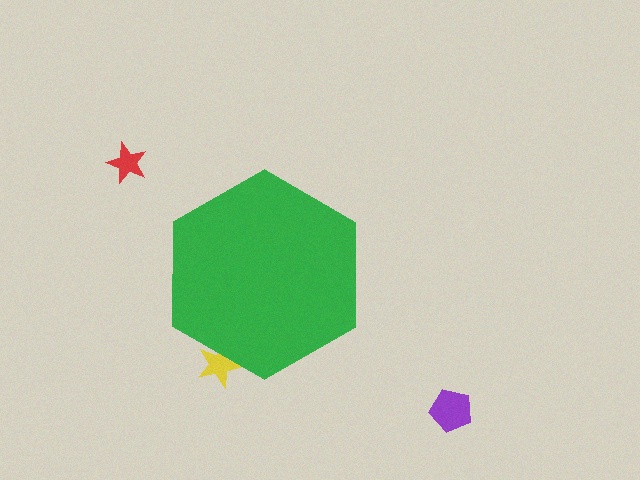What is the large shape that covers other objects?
A green hexagon.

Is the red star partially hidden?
No, the red star is fully visible.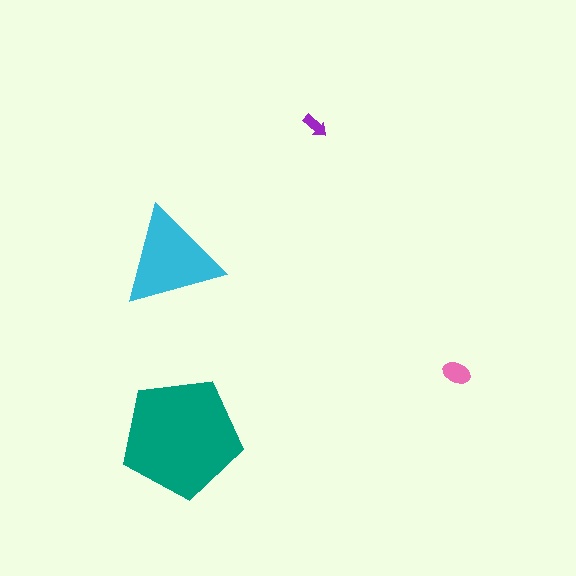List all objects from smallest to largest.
The purple arrow, the pink ellipse, the cyan triangle, the teal pentagon.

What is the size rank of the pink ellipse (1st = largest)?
3rd.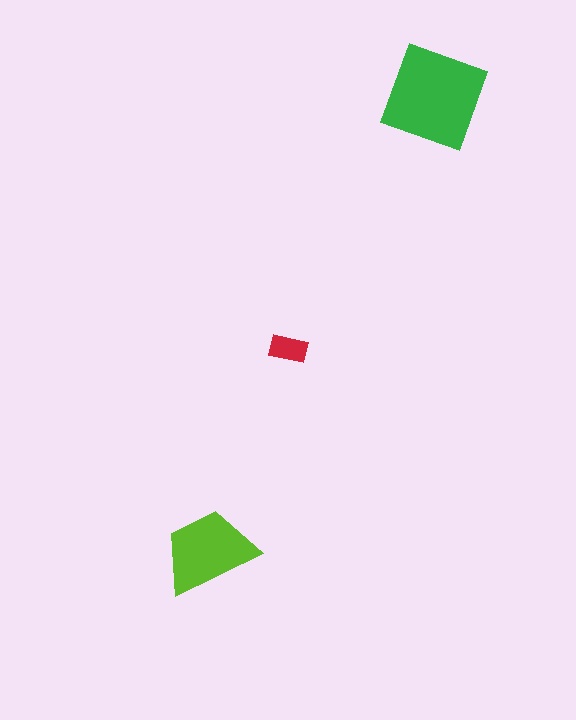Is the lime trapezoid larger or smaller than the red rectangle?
Larger.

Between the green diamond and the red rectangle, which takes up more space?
The green diamond.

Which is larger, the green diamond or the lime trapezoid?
The green diamond.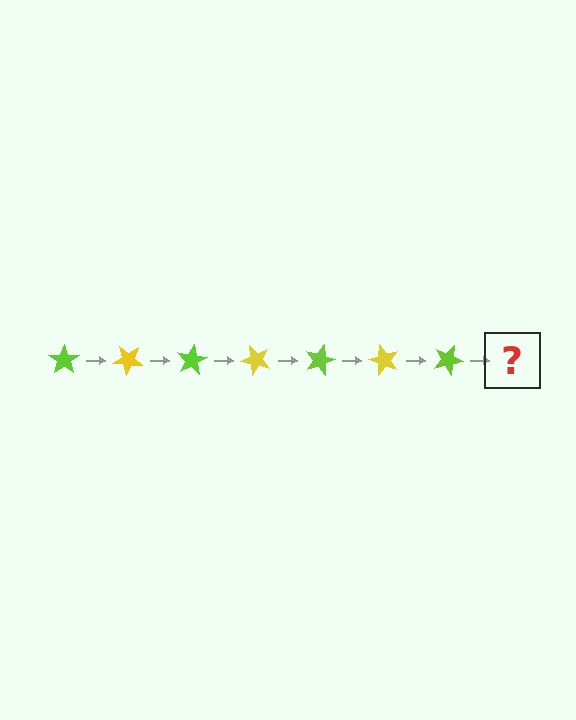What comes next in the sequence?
The next element should be a yellow star, rotated 280 degrees from the start.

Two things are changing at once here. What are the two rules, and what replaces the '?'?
The two rules are that it rotates 40 degrees each step and the color cycles through lime and yellow. The '?' should be a yellow star, rotated 280 degrees from the start.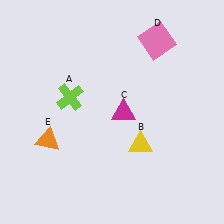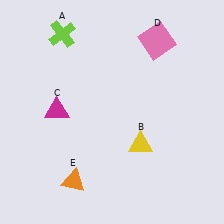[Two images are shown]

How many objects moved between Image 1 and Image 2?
3 objects moved between the two images.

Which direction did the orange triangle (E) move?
The orange triangle (E) moved down.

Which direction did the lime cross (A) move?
The lime cross (A) moved up.